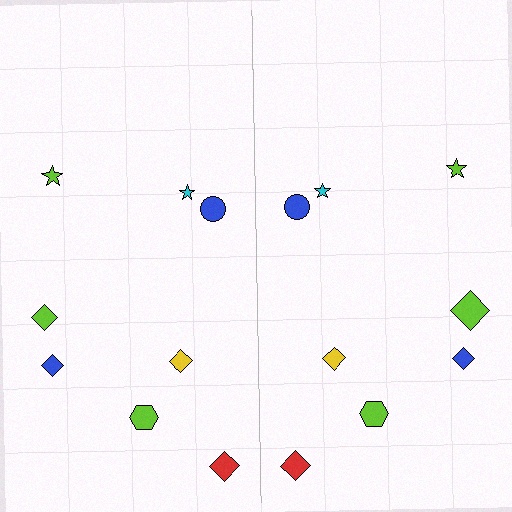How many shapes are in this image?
There are 16 shapes in this image.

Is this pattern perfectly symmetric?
No, the pattern is not perfectly symmetric. The lime diamond on the right side has a different size than its mirror counterpart.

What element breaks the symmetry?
The lime diamond on the right side has a different size than its mirror counterpart.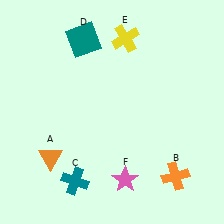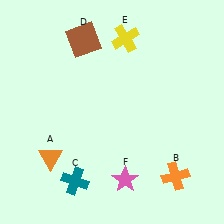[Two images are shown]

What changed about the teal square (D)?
In Image 1, D is teal. In Image 2, it changed to brown.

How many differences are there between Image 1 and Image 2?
There is 1 difference between the two images.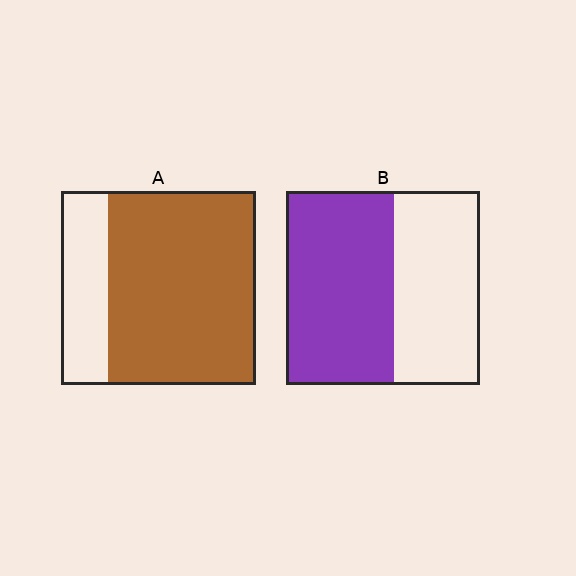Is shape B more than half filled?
Yes.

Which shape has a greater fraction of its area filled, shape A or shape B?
Shape A.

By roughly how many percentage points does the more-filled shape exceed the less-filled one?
By roughly 20 percentage points (A over B).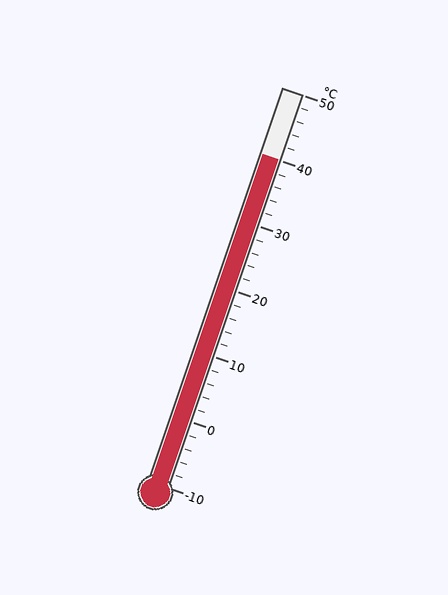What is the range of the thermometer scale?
The thermometer scale ranges from -10°C to 50°C.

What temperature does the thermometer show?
The thermometer shows approximately 40°C.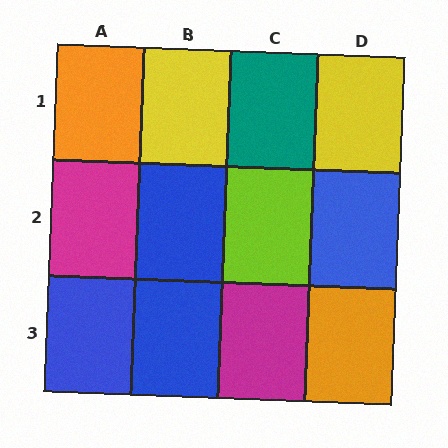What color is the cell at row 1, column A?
Orange.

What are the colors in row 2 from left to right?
Magenta, blue, lime, blue.